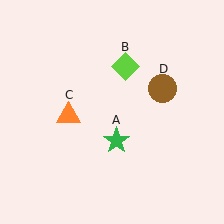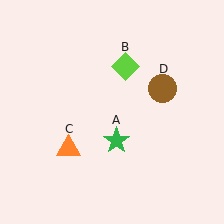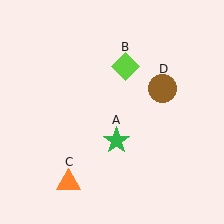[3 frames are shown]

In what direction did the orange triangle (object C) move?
The orange triangle (object C) moved down.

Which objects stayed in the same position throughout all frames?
Green star (object A) and lime diamond (object B) and brown circle (object D) remained stationary.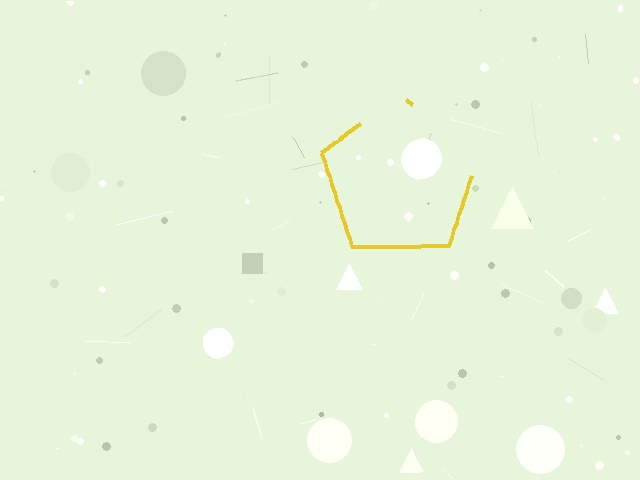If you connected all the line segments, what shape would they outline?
They would outline a pentagon.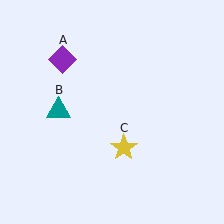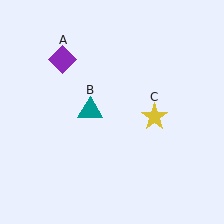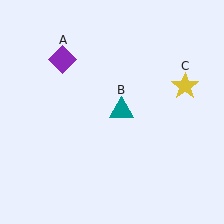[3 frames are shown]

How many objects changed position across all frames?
2 objects changed position: teal triangle (object B), yellow star (object C).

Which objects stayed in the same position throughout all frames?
Purple diamond (object A) remained stationary.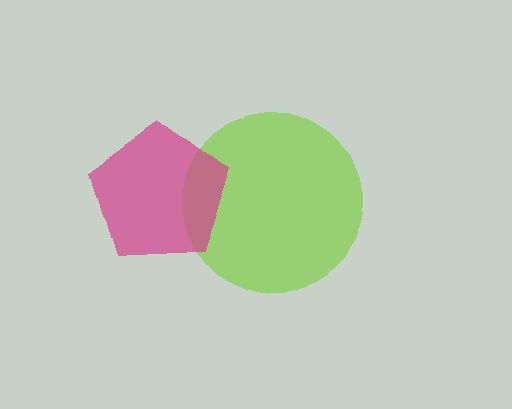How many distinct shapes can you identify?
There are 2 distinct shapes: a lime circle, a magenta pentagon.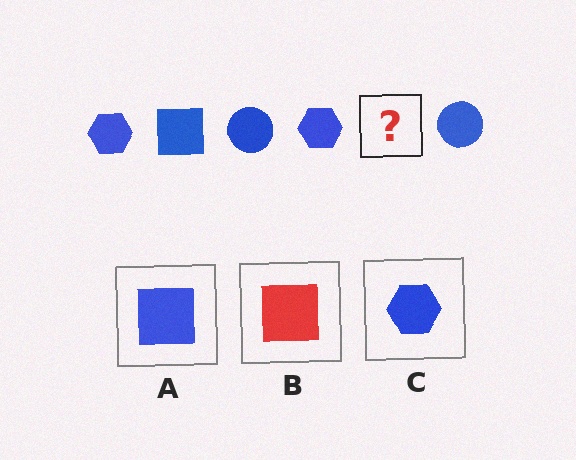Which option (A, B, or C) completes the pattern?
A.